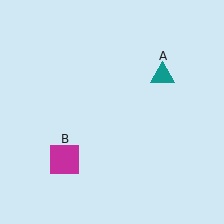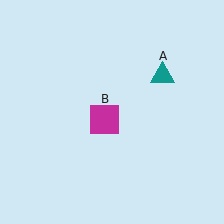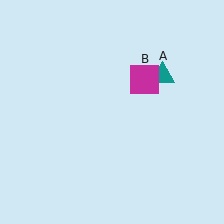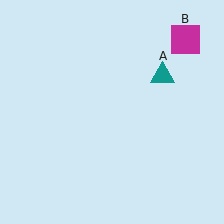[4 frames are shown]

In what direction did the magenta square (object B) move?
The magenta square (object B) moved up and to the right.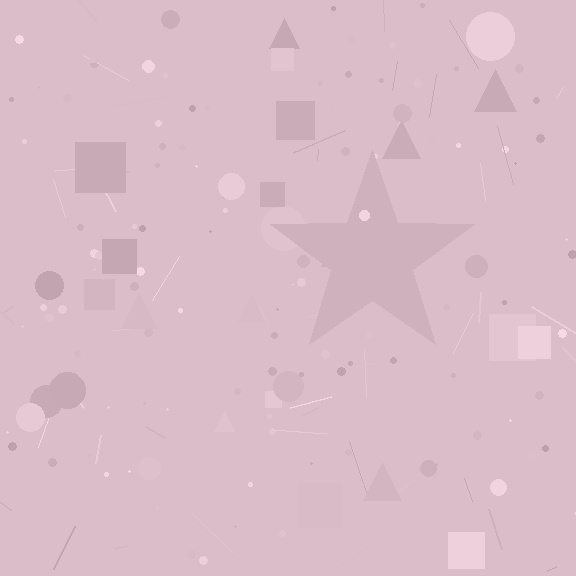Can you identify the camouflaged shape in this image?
The camouflaged shape is a star.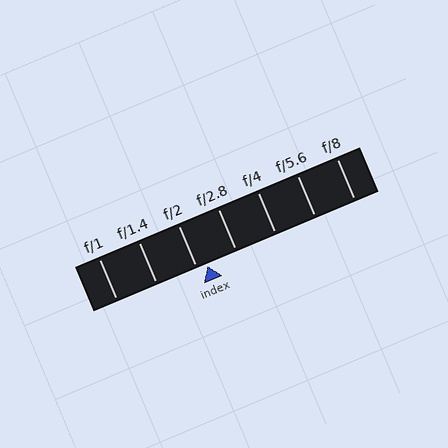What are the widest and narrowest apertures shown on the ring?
The widest aperture shown is f/1 and the narrowest is f/8.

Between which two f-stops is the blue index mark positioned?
The index mark is between f/2 and f/2.8.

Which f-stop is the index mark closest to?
The index mark is closest to f/2.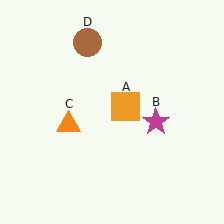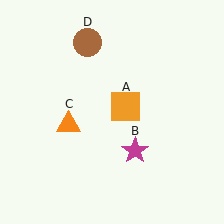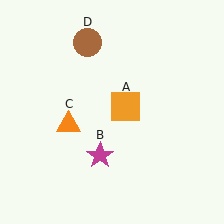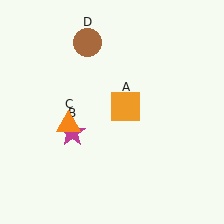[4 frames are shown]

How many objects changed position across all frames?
1 object changed position: magenta star (object B).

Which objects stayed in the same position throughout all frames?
Orange square (object A) and orange triangle (object C) and brown circle (object D) remained stationary.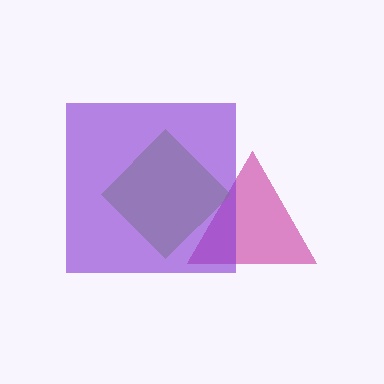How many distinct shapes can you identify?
There are 3 distinct shapes: a magenta triangle, a lime diamond, a purple square.